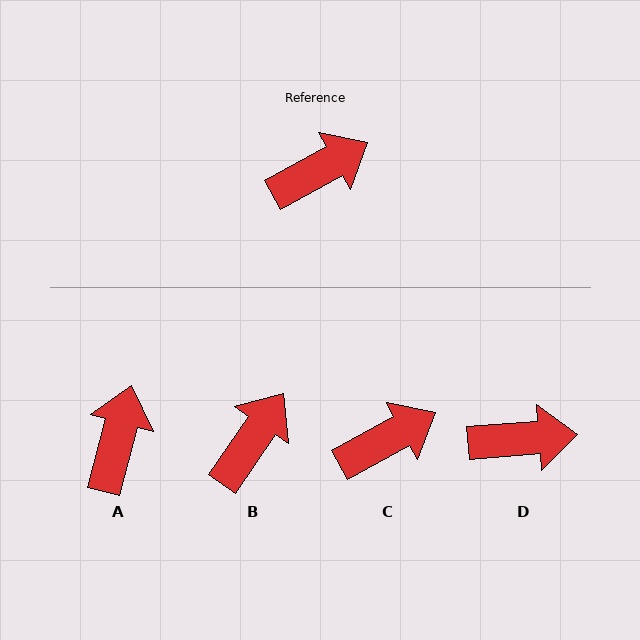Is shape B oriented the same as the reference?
No, it is off by about 27 degrees.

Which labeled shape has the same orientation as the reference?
C.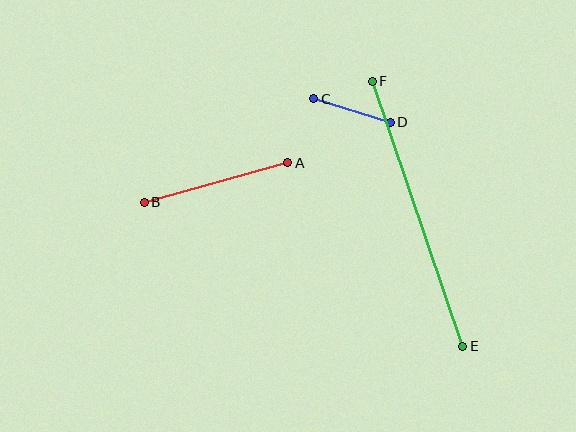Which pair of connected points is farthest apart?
Points E and F are farthest apart.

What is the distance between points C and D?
The distance is approximately 80 pixels.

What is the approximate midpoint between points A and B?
The midpoint is at approximately (216, 182) pixels.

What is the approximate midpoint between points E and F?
The midpoint is at approximately (417, 214) pixels.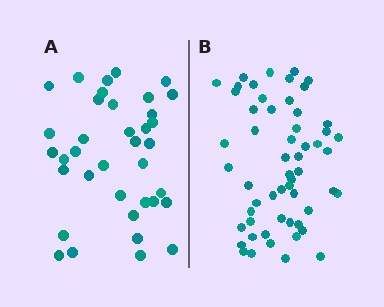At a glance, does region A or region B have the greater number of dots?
Region B (the right region) has more dots.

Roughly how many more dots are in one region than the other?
Region B has approximately 20 more dots than region A.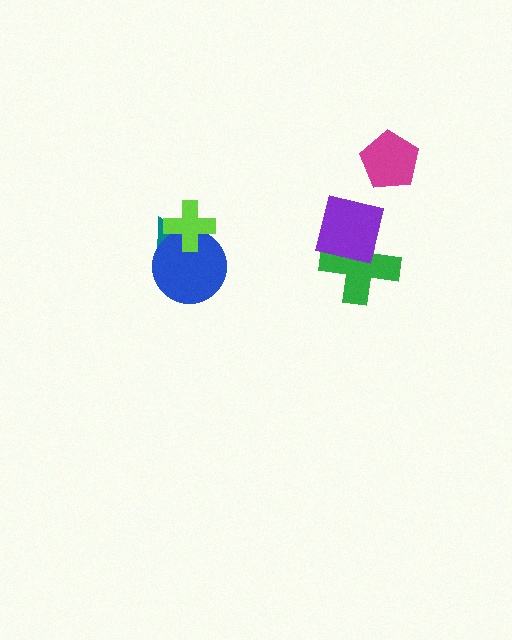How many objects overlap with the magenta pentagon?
0 objects overlap with the magenta pentagon.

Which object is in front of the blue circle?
The lime cross is in front of the blue circle.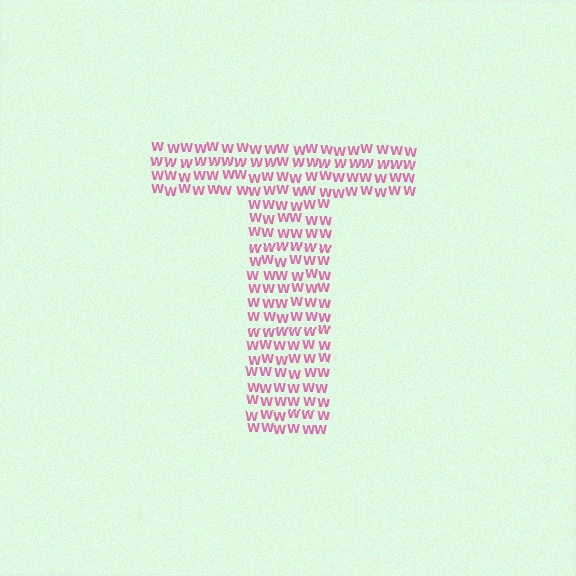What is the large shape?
The large shape is the letter T.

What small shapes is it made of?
It is made of small letter W's.